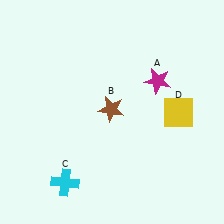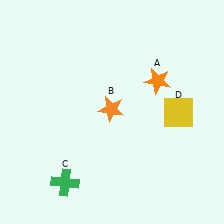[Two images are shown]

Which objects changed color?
A changed from magenta to orange. B changed from brown to orange. C changed from cyan to green.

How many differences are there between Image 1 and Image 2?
There are 3 differences between the two images.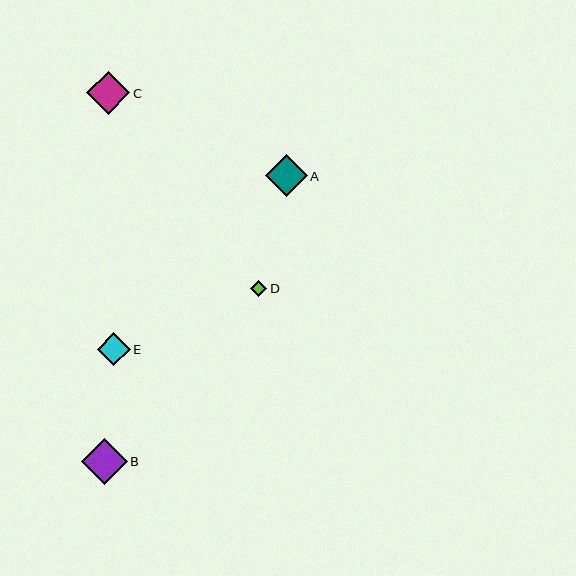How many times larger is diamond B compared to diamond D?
Diamond B is approximately 2.8 times the size of diamond D.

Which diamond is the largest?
Diamond B is the largest with a size of approximately 46 pixels.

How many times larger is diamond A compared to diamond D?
Diamond A is approximately 2.6 times the size of diamond D.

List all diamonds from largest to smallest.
From largest to smallest: B, C, A, E, D.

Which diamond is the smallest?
Diamond D is the smallest with a size of approximately 16 pixels.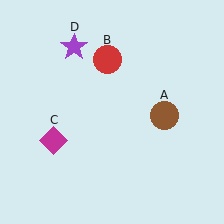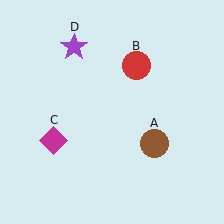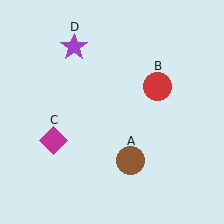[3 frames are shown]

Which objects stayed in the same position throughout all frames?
Magenta diamond (object C) and purple star (object D) remained stationary.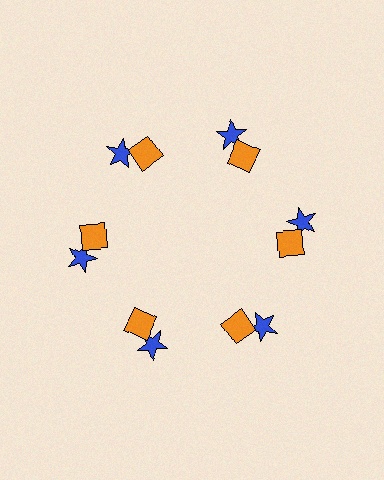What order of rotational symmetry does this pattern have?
This pattern has 6-fold rotational symmetry.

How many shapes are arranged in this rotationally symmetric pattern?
There are 12 shapes, arranged in 6 groups of 2.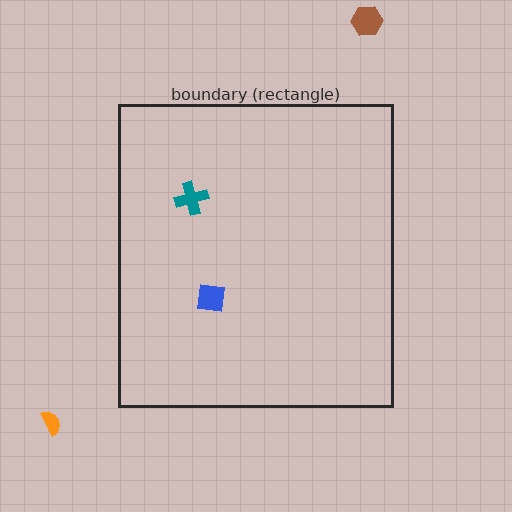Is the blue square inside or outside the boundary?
Inside.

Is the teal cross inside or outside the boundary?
Inside.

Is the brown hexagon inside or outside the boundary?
Outside.